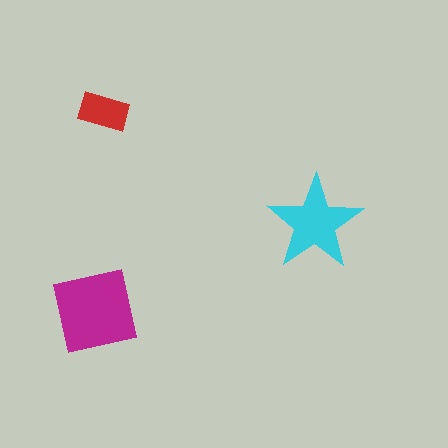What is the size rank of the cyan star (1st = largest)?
2nd.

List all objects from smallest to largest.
The red rectangle, the cyan star, the magenta square.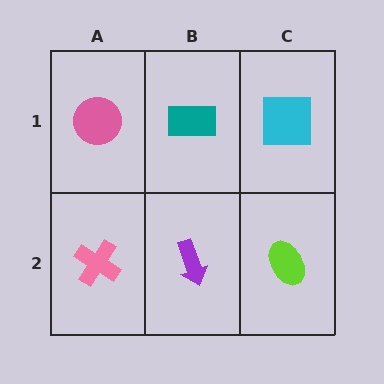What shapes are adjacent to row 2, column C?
A cyan square (row 1, column C), a purple arrow (row 2, column B).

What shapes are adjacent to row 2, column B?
A teal rectangle (row 1, column B), a pink cross (row 2, column A), a lime ellipse (row 2, column C).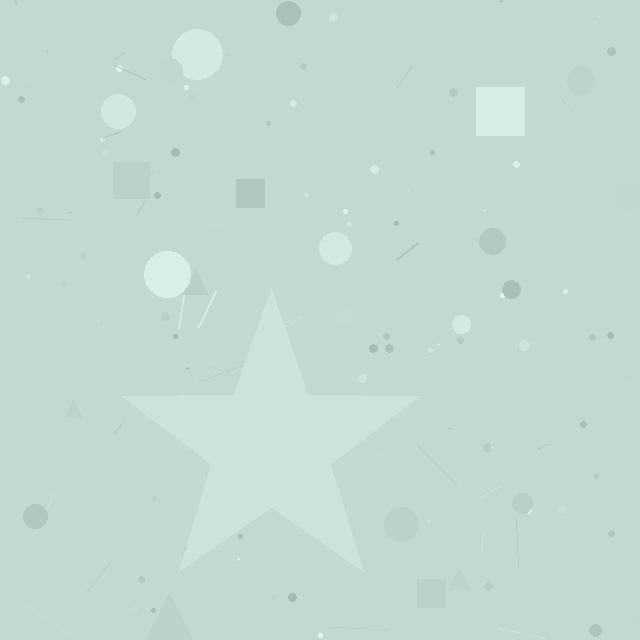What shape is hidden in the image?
A star is hidden in the image.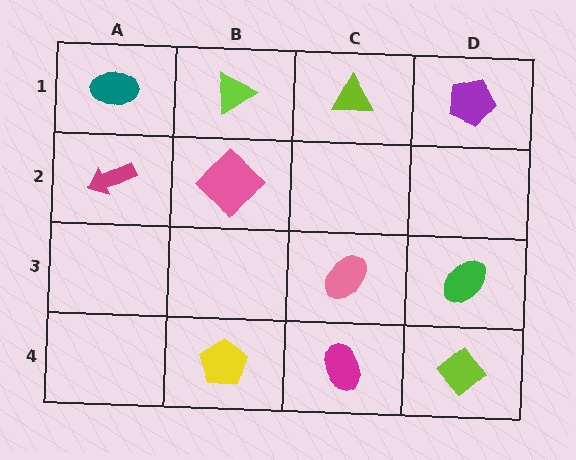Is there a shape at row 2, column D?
No, that cell is empty.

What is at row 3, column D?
A green ellipse.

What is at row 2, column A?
A magenta arrow.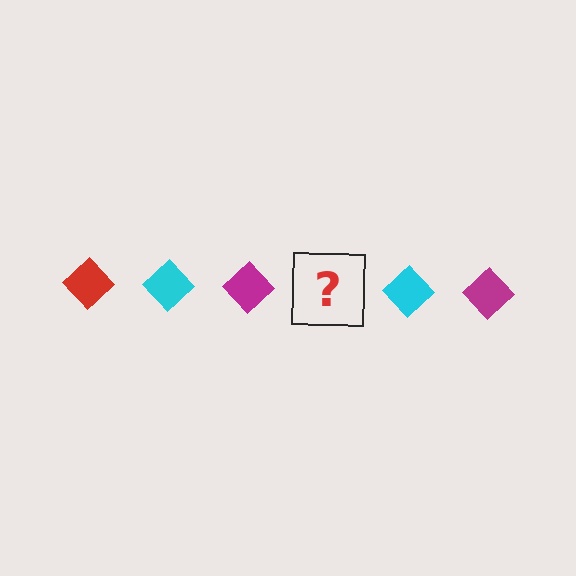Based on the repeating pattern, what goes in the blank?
The blank should be a red diamond.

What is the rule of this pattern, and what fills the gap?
The rule is that the pattern cycles through red, cyan, magenta diamonds. The gap should be filled with a red diamond.